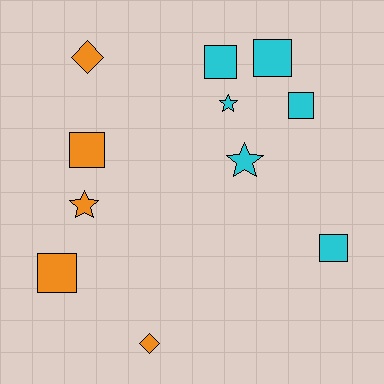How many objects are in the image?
There are 11 objects.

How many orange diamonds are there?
There are 2 orange diamonds.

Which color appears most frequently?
Cyan, with 6 objects.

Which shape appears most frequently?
Square, with 6 objects.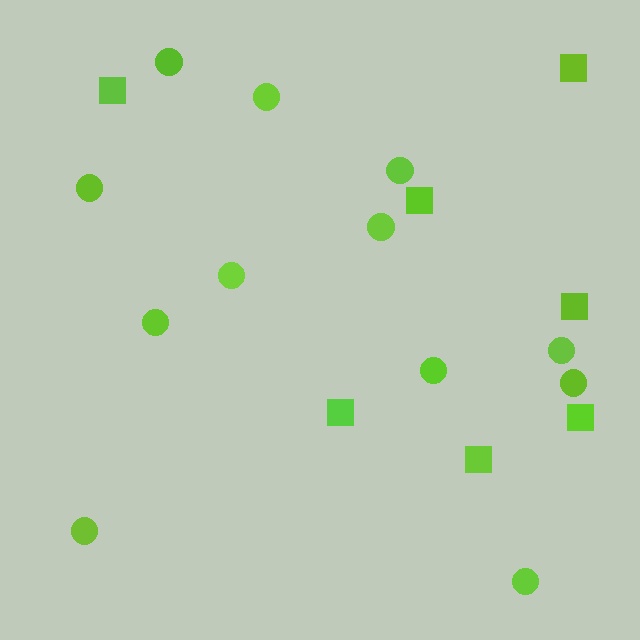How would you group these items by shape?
There are 2 groups: one group of squares (7) and one group of circles (12).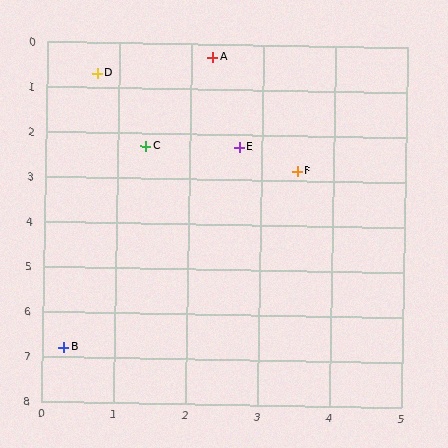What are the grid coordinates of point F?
Point F is at approximately (3.5, 2.8).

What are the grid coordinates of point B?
Point B is at approximately (0.3, 6.8).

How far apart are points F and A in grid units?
Points F and A are about 2.8 grid units apart.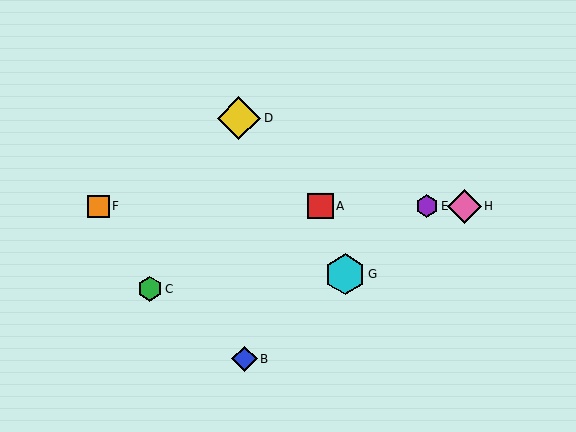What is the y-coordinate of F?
Object F is at y≈206.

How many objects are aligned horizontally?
4 objects (A, E, F, H) are aligned horizontally.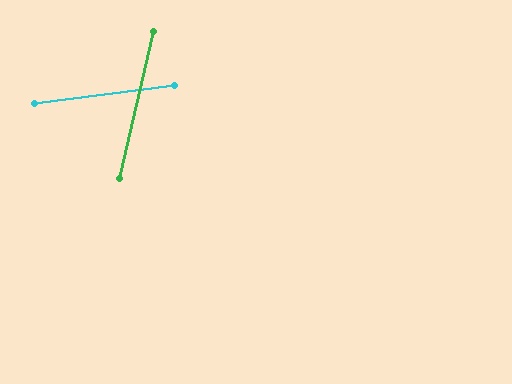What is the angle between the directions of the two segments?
Approximately 70 degrees.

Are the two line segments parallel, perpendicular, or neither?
Neither parallel nor perpendicular — they differ by about 70°.